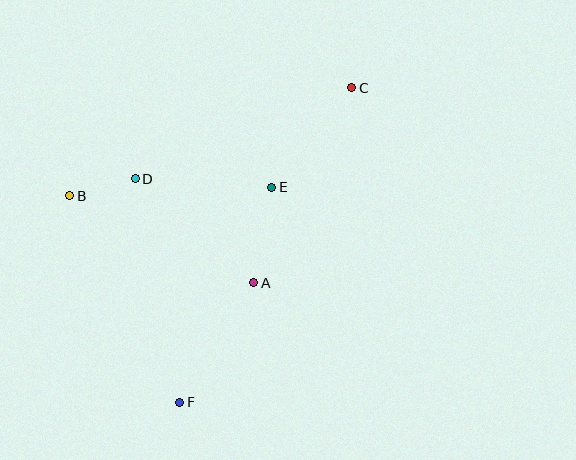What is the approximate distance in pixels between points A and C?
The distance between A and C is approximately 218 pixels.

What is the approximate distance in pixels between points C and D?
The distance between C and D is approximately 235 pixels.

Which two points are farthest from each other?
Points C and F are farthest from each other.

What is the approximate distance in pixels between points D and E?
The distance between D and E is approximately 137 pixels.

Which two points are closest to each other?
Points B and D are closest to each other.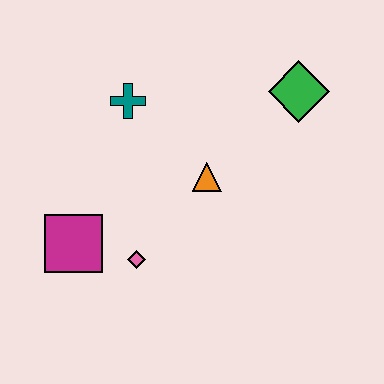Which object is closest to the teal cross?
The orange triangle is closest to the teal cross.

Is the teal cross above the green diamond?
No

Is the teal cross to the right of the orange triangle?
No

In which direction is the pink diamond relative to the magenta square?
The pink diamond is to the right of the magenta square.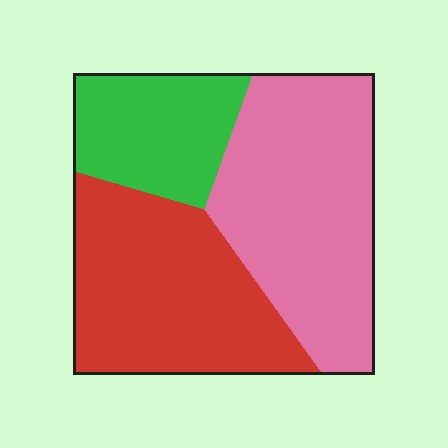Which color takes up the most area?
Pink, at roughly 40%.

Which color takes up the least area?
Green, at roughly 20%.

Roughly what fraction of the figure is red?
Red takes up between a quarter and a half of the figure.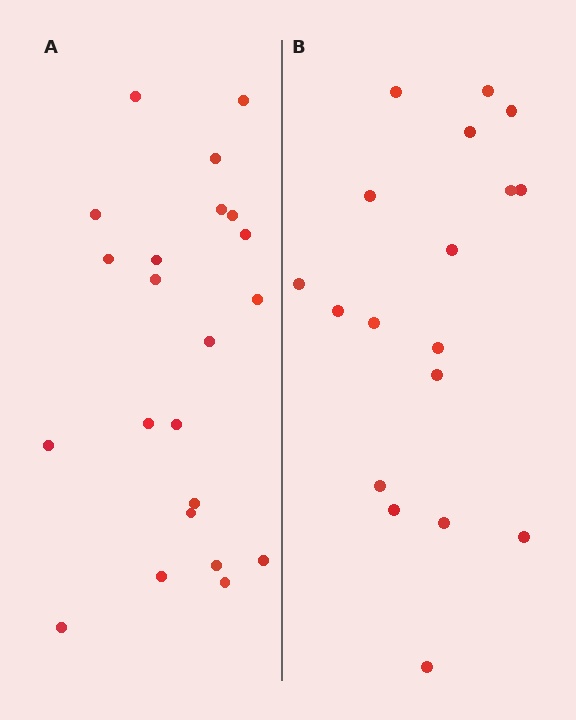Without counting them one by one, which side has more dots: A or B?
Region A (the left region) has more dots.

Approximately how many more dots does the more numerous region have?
Region A has about 4 more dots than region B.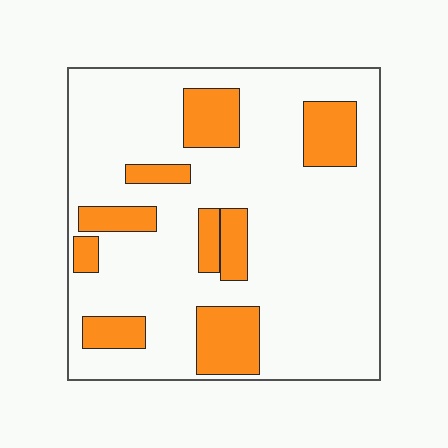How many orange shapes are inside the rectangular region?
9.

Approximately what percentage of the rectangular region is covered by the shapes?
Approximately 20%.